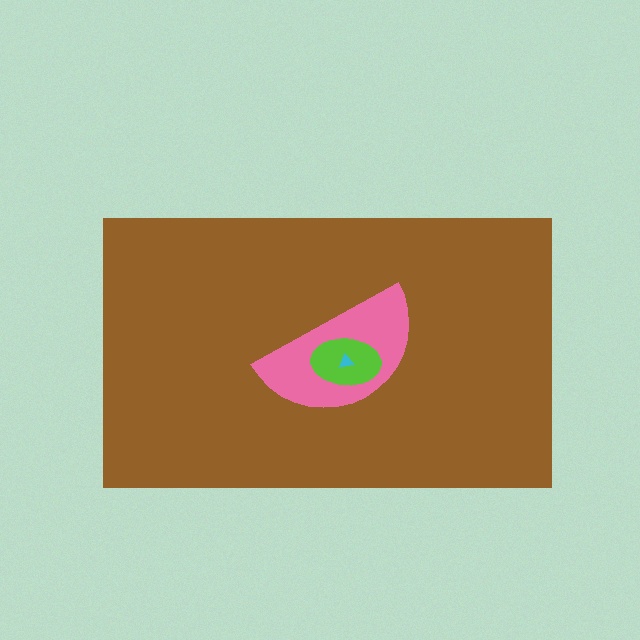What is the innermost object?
The cyan triangle.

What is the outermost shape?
The brown rectangle.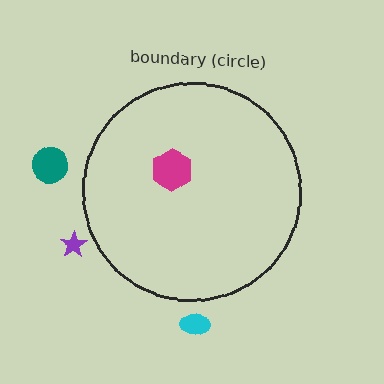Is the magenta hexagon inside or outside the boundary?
Inside.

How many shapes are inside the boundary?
1 inside, 3 outside.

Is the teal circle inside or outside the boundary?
Outside.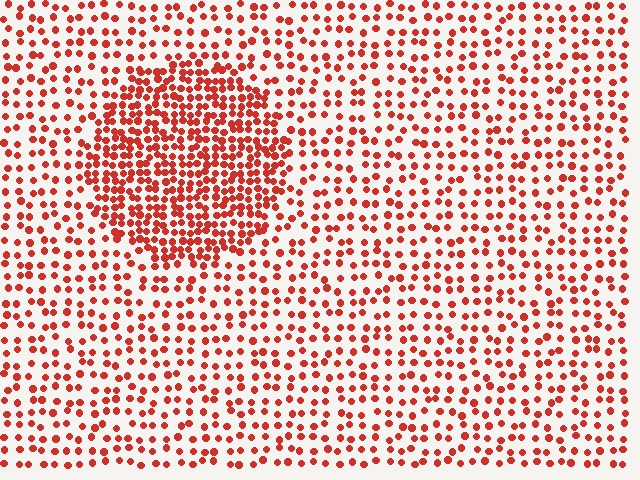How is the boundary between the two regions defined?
The boundary is defined by a change in element density (approximately 2.1x ratio). All elements are the same color, size, and shape.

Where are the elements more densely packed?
The elements are more densely packed inside the circle boundary.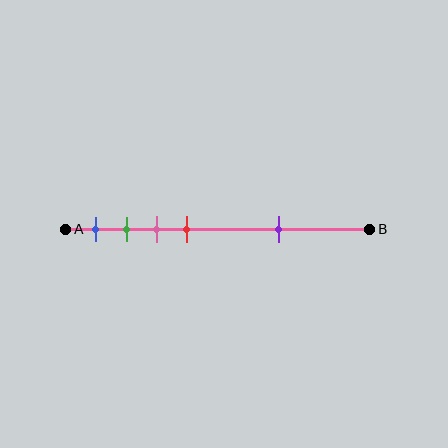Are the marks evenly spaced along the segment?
No, the marks are not evenly spaced.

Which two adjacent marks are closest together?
The green and pink marks are the closest adjacent pair.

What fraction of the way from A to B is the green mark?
The green mark is approximately 20% (0.2) of the way from A to B.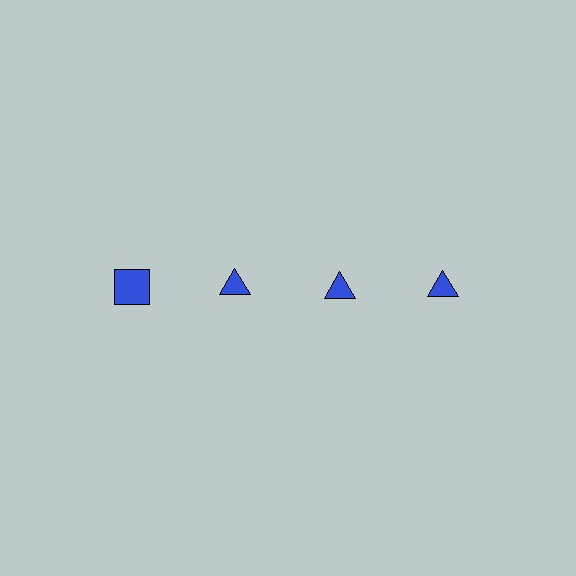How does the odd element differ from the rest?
It has a different shape: square instead of triangle.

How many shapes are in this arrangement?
There are 4 shapes arranged in a grid pattern.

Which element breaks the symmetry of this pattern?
The blue square in the top row, leftmost column breaks the symmetry. All other shapes are blue triangles.